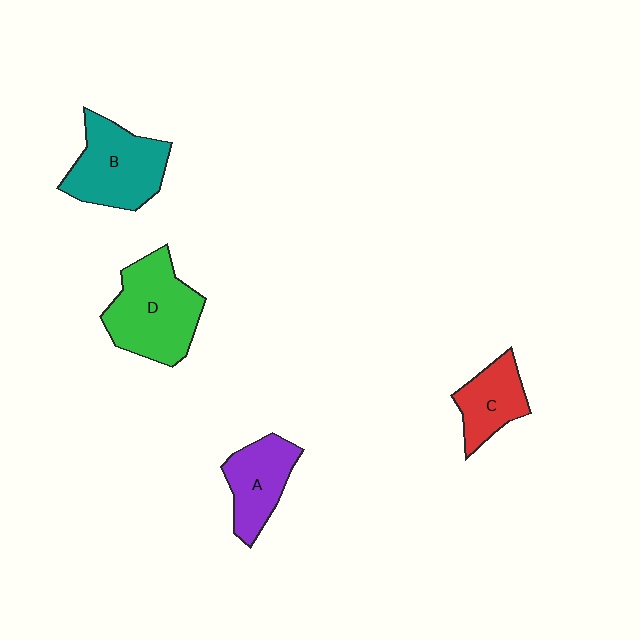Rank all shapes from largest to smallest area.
From largest to smallest: D (green), B (teal), A (purple), C (red).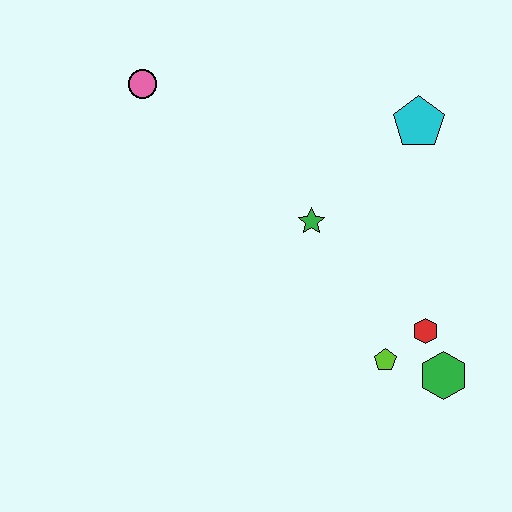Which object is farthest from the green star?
The pink circle is farthest from the green star.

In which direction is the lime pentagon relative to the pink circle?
The lime pentagon is below the pink circle.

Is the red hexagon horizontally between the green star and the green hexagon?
Yes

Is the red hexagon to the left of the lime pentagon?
No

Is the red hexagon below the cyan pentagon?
Yes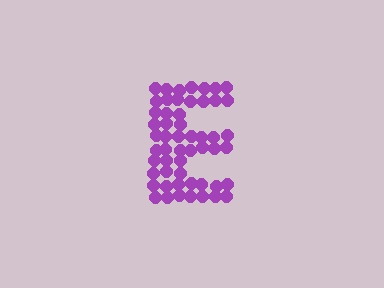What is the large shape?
The large shape is the letter E.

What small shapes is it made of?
It is made of small circles.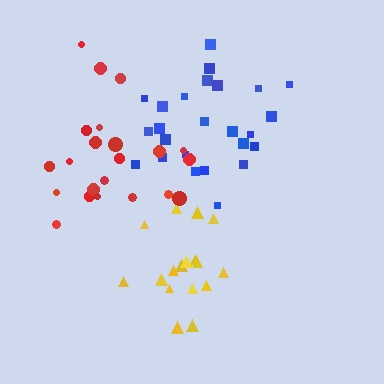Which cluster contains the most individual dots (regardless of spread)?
Blue (26).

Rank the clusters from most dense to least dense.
blue, yellow, red.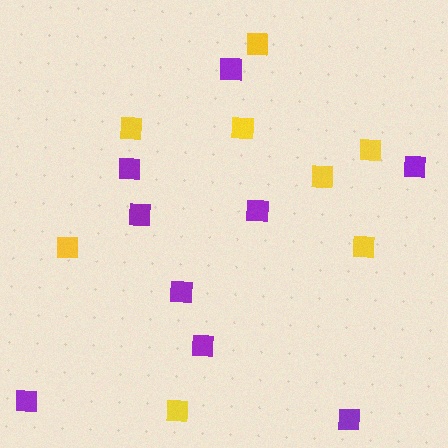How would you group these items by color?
There are 2 groups: one group of purple squares (9) and one group of yellow squares (8).